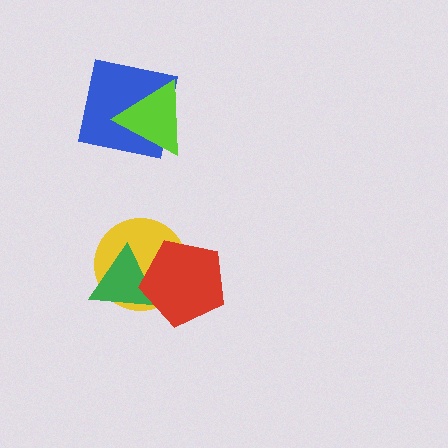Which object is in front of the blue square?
The lime triangle is in front of the blue square.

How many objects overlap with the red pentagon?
2 objects overlap with the red pentagon.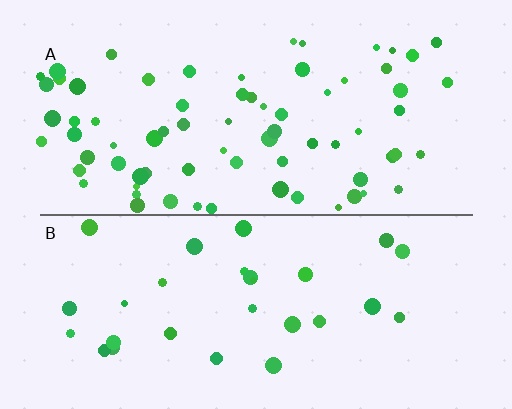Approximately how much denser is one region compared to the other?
Approximately 2.5× — region A over region B.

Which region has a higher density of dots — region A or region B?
A (the top).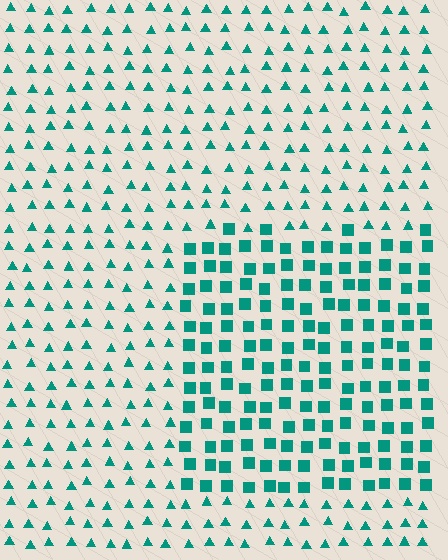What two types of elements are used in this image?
The image uses squares inside the rectangle region and triangles outside it.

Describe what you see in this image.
The image is filled with small teal elements arranged in a uniform grid. A rectangle-shaped region contains squares, while the surrounding area contains triangles. The boundary is defined purely by the change in element shape.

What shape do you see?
I see a rectangle.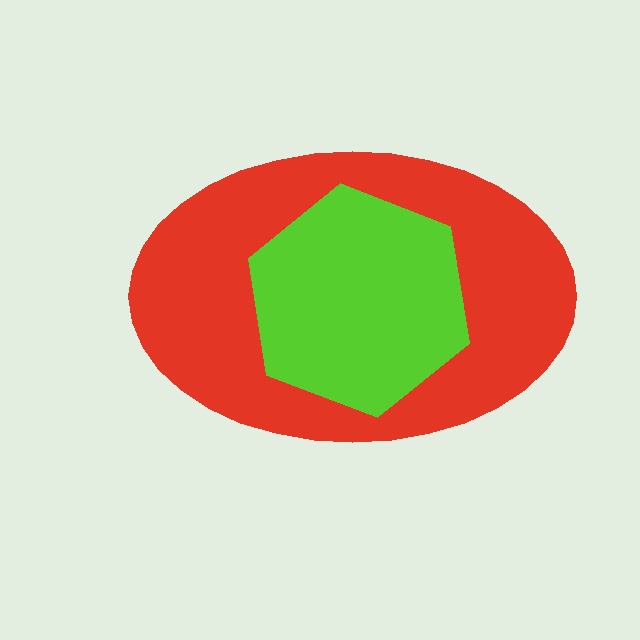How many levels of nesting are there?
2.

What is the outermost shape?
The red ellipse.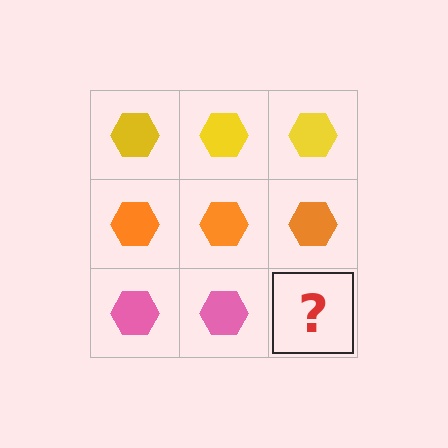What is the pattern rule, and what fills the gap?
The rule is that each row has a consistent color. The gap should be filled with a pink hexagon.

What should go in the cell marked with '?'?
The missing cell should contain a pink hexagon.